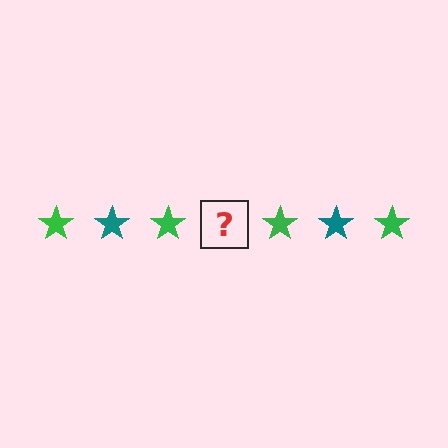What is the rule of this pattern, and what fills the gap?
The rule is that the pattern cycles through green, teal stars. The gap should be filled with a teal star.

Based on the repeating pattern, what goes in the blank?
The blank should be a teal star.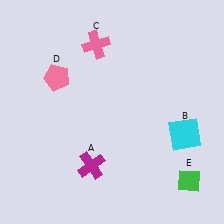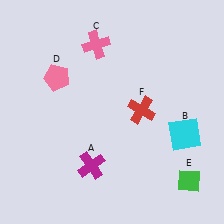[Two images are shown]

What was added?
A red cross (F) was added in Image 2.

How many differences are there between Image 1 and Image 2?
There is 1 difference between the two images.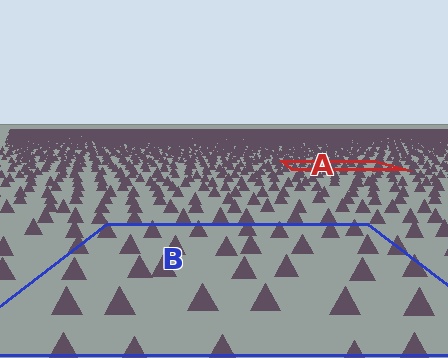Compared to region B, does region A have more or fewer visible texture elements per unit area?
Region A has more texture elements per unit area — they are packed more densely because it is farther away.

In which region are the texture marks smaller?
The texture marks are smaller in region A, because it is farther away.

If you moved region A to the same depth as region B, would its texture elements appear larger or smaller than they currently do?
They would appear larger. At a closer depth, the same texture elements are projected at a bigger on-screen size.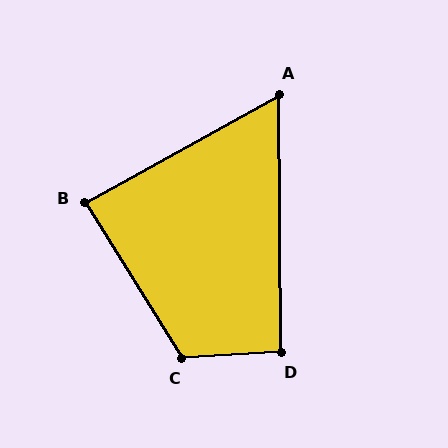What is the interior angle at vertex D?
Approximately 93 degrees (approximately right).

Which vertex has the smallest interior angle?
A, at approximately 61 degrees.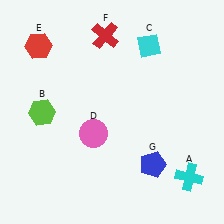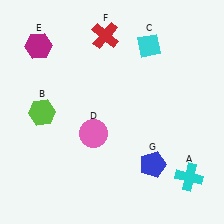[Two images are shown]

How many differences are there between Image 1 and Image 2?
There is 1 difference between the two images.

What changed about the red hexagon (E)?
In Image 1, E is red. In Image 2, it changed to magenta.